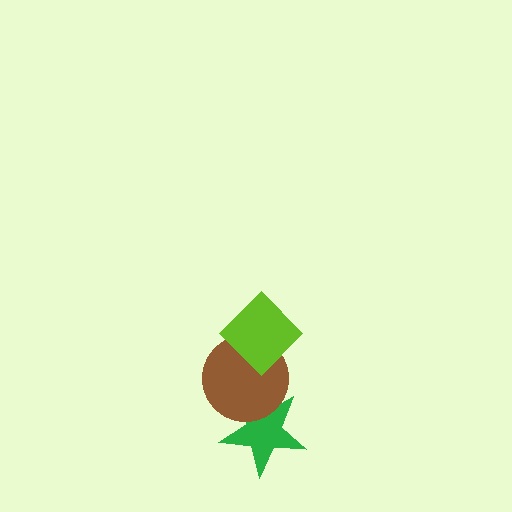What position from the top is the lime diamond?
The lime diamond is 1st from the top.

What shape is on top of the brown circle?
The lime diamond is on top of the brown circle.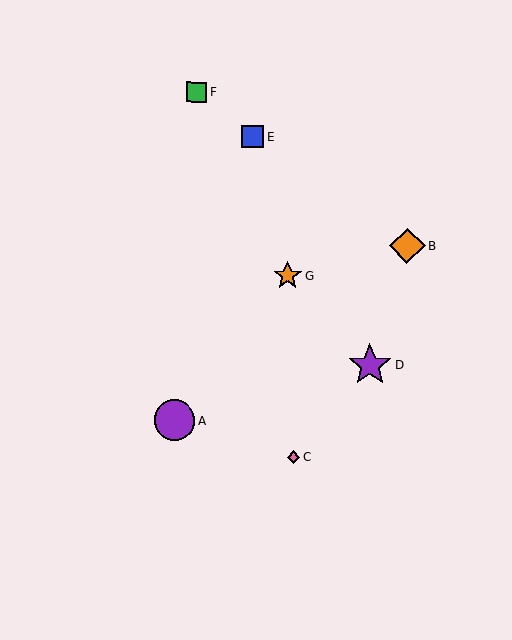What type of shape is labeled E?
Shape E is a blue square.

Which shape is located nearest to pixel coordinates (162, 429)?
The purple circle (labeled A) at (175, 421) is nearest to that location.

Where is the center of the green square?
The center of the green square is at (197, 92).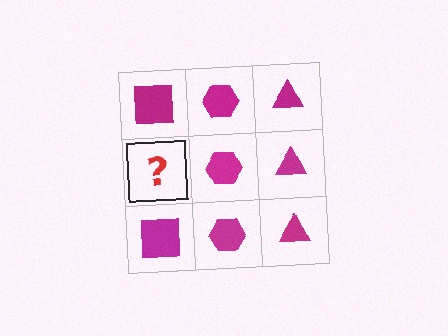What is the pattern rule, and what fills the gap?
The rule is that each column has a consistent shape. The gap should be filled with a magenta square.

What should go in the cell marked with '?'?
The missing cell should contain a magenta square.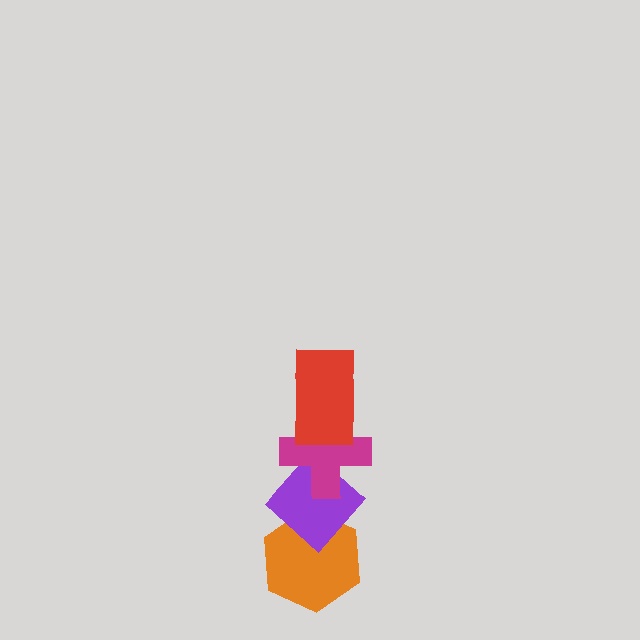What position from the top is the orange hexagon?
The orange hexagon is 4th from the top.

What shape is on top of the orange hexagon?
The purple diamond is on top of the orange hexagon.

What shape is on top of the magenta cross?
The red rectangle is on top of the magenta cross.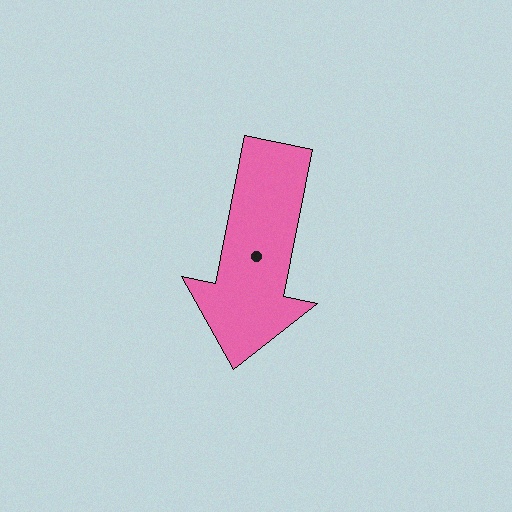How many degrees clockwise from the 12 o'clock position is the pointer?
Approximately 191 degrees.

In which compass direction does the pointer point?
South.